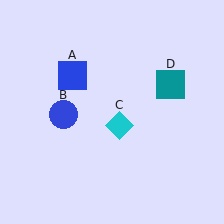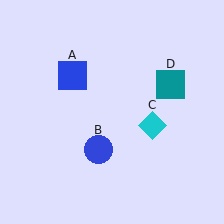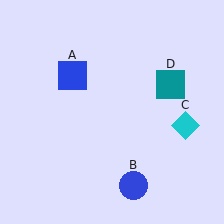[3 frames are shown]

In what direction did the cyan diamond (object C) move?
The cyan diamond (object C) moved right.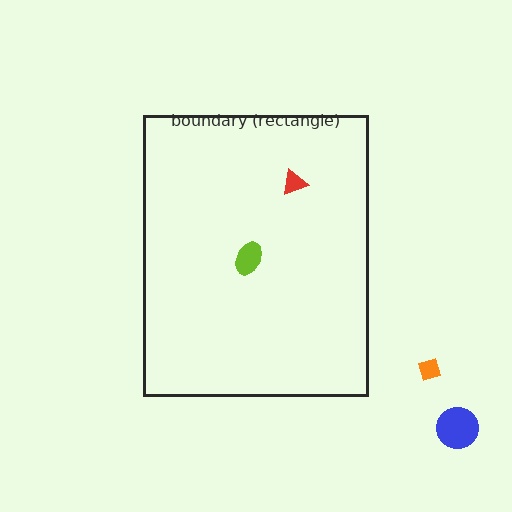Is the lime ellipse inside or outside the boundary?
Inside.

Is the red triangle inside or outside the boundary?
Inside.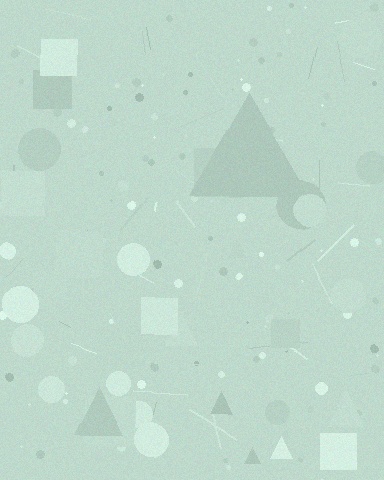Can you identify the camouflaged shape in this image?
The camouflaged shape is a triangle.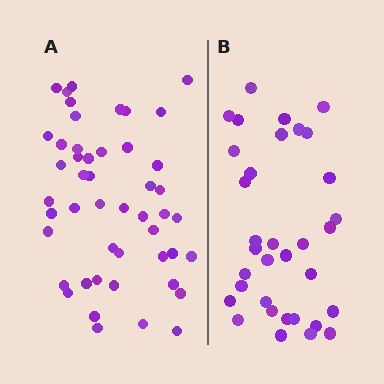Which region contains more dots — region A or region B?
Region A (the left region) has more dots.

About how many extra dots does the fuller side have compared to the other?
Region A has approximately 15 more dots than region B.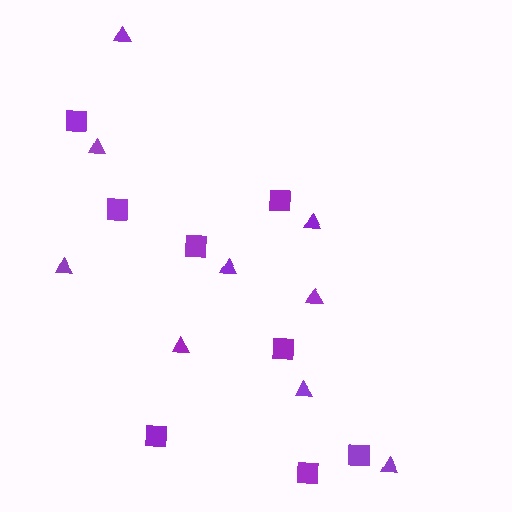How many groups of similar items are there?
There are 2 groups: one group of squares (8) and one group of triangles (9).